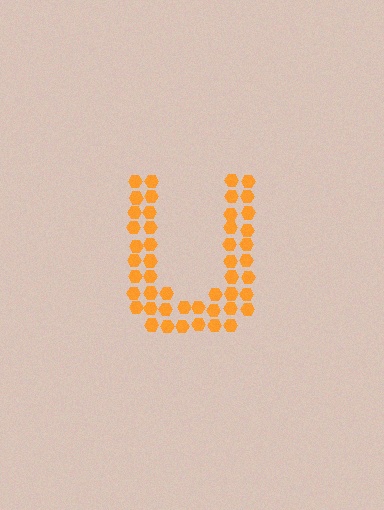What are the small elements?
The small elements are hexagons.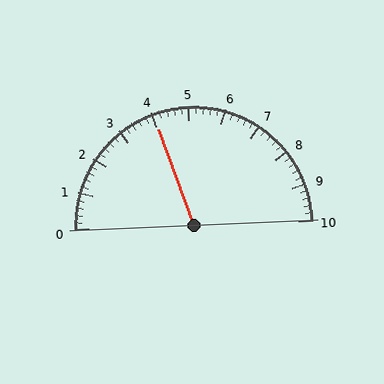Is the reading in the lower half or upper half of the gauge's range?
The reading is in the lower half of the range (0 to 10).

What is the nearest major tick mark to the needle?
The nearest major tick mark is 4.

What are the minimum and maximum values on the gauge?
The gauge ranges from 0 to 10.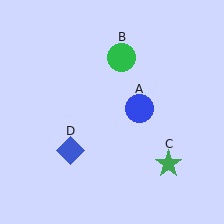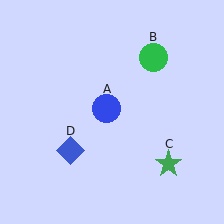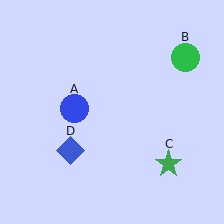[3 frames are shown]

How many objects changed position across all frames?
2 objects changed position: blue circle (object A), green circle (object B).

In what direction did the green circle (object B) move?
The green circle (object B) moved right.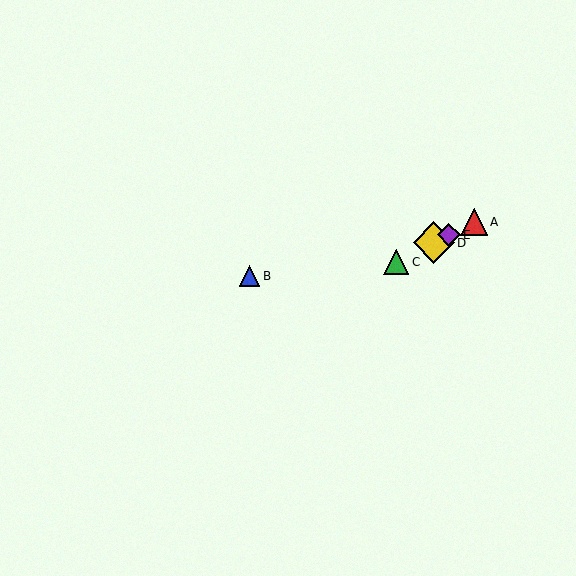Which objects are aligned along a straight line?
Objects A, C, D, E are aligned along a straight line.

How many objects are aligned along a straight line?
4 objects (A, C, D, E) are aligned along a straight line.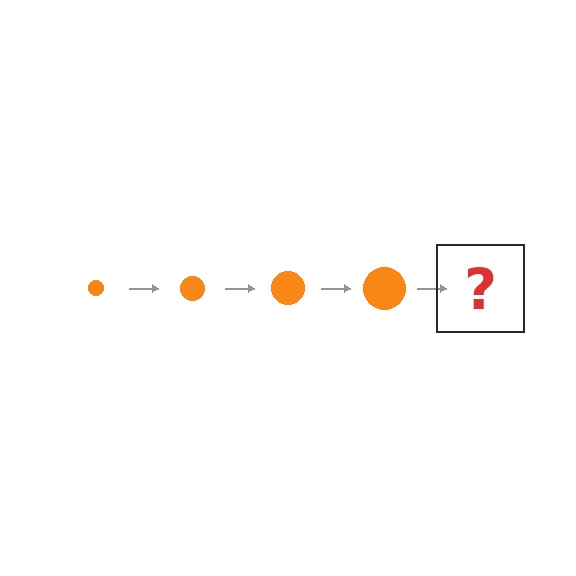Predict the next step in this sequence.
The next step is an orange circle, larger than the previous one.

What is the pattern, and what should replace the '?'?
The pattern is that the circle gets progressively larger each step. The '?' should be an orange circle, larger than the previous one.